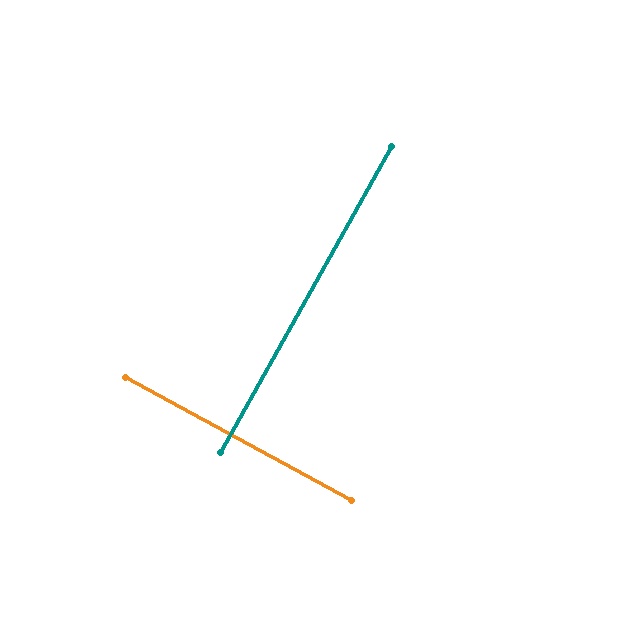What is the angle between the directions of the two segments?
Approximately 89 degrees.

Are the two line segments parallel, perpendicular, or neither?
Perpendicular — they meet at approximately 89°.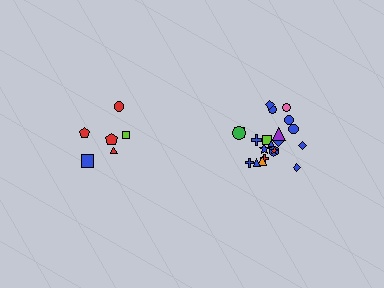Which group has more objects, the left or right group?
The right group.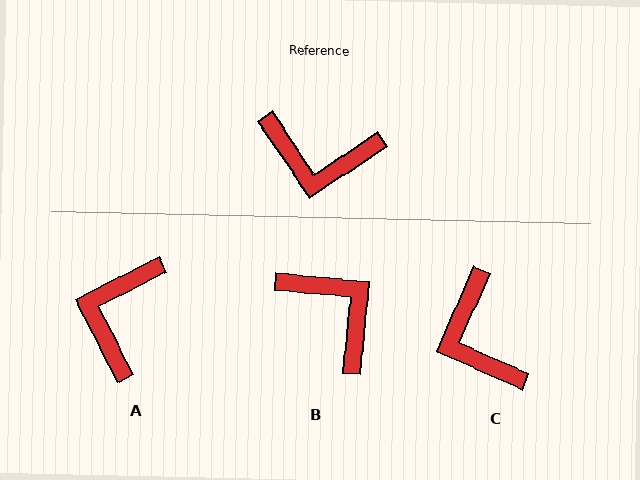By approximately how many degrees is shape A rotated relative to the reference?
Approximately 97 degrees clockwise.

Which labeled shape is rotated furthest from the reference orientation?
B, about 141 degrees away.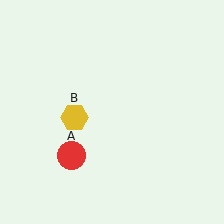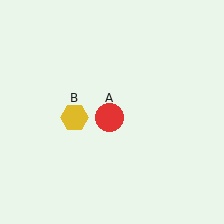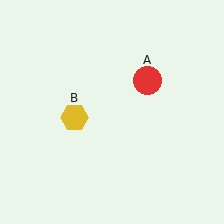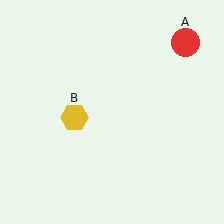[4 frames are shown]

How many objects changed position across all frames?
1 object changed position: red circle (object A).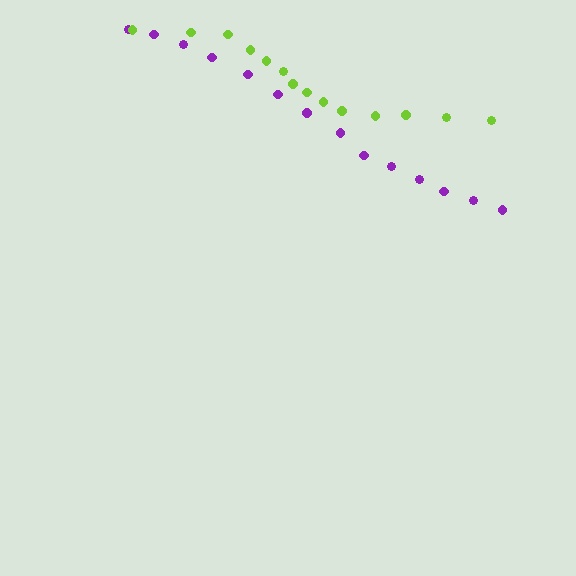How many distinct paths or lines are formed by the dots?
There are 2 distinct paths.